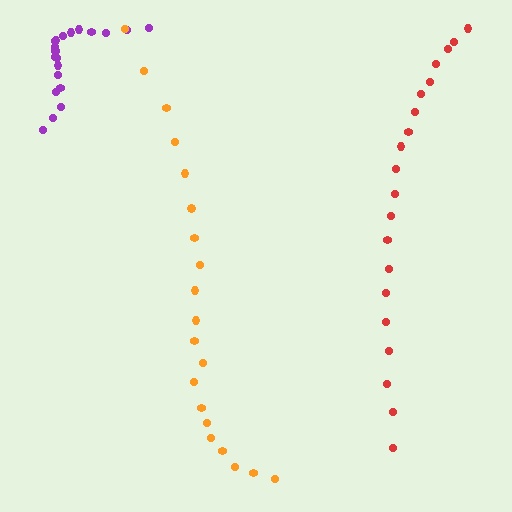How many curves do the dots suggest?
There are 3 distinct paths.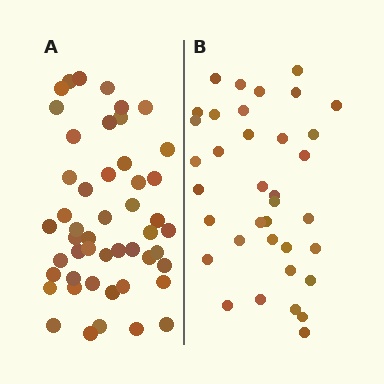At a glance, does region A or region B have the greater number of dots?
Region A (the left region) has more dots.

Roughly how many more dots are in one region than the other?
Region A has approximately 15 more dots than region B.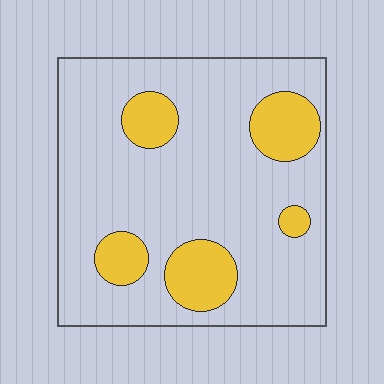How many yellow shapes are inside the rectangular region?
5.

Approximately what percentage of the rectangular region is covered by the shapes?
Approximately 20%.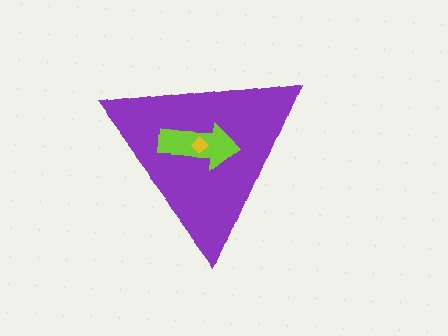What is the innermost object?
The yellow diamond.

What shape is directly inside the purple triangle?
The lime arrow.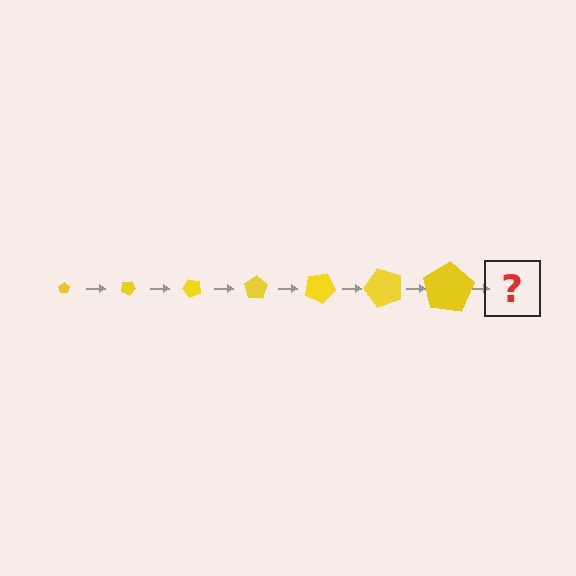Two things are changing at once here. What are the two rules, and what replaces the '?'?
The two rules are that the pentagon grows larger each step and it rotates 25 degrees each step. The '?' should be a pentagon, larger than the previous one and rotated 175 degrees from the start.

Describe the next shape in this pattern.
It should be a pentagon, larger than the previous one and rotated 175 degrees from the start.